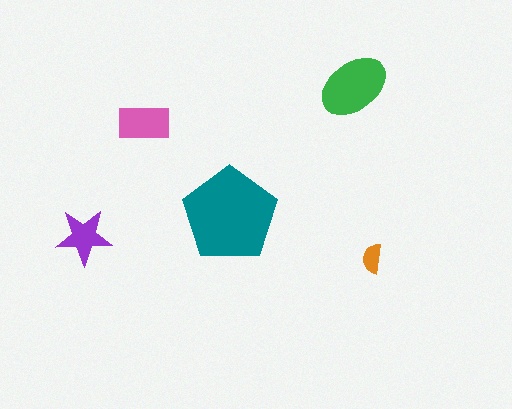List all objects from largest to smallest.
The teal pentagon, the green ellipse, the pink rectangle, the purple star, the orange semicircle.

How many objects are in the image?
There are 5 objects in the image.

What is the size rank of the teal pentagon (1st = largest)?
1st.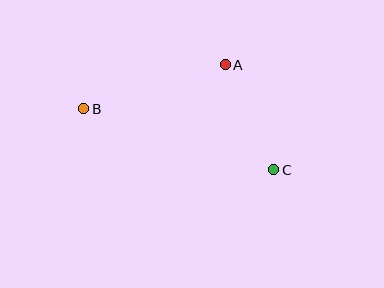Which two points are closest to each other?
Points A and C are closest to each other.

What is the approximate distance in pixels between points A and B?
The distance between A and B is approximately 149 pixels.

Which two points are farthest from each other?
Points B and C are farthest from each other.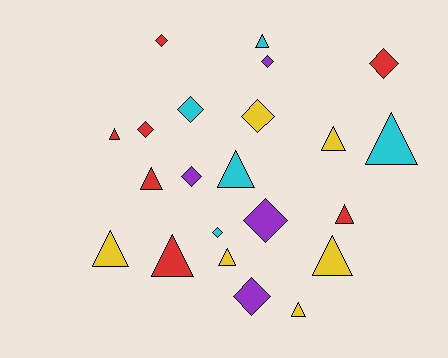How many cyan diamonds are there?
There are 2 cyan diamonds.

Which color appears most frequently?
Red, with 7 objects.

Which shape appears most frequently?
Triangle, with 12 objects.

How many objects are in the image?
There are 22 objects.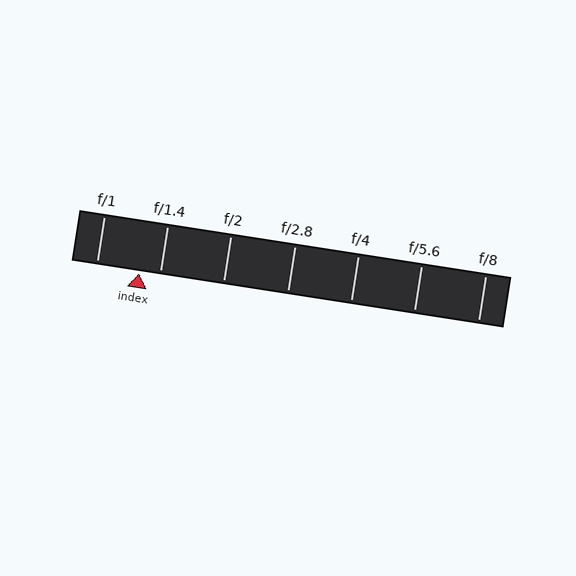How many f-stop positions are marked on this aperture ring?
There are 7 f-stop positions marked.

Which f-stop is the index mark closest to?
The index mark is closest to f/1.4.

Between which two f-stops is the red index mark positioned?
The index mark is between f/1 and f/1.4.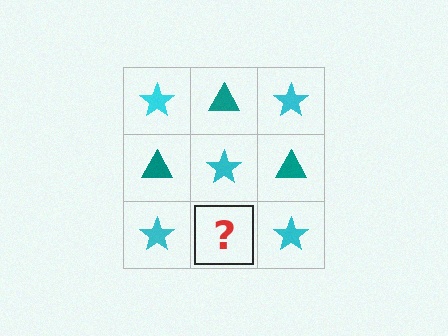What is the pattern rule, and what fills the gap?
The rule is that it alternates cyan star and teal triangle in a checkerboard pattern. The gap should be filled with a teal triangle.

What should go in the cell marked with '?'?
The missing cell should contain a teal triangle.